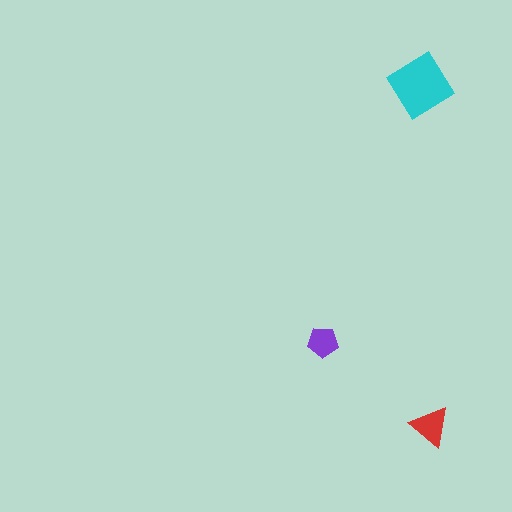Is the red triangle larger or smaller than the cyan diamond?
Smaller.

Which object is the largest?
The cyan diamond.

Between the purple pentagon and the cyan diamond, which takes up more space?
The cyan diamond.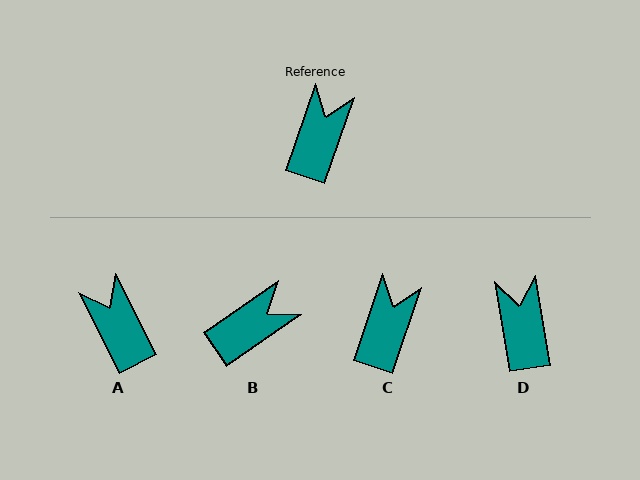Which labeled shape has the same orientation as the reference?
C.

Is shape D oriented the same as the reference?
No, it is off by about 28 degrees.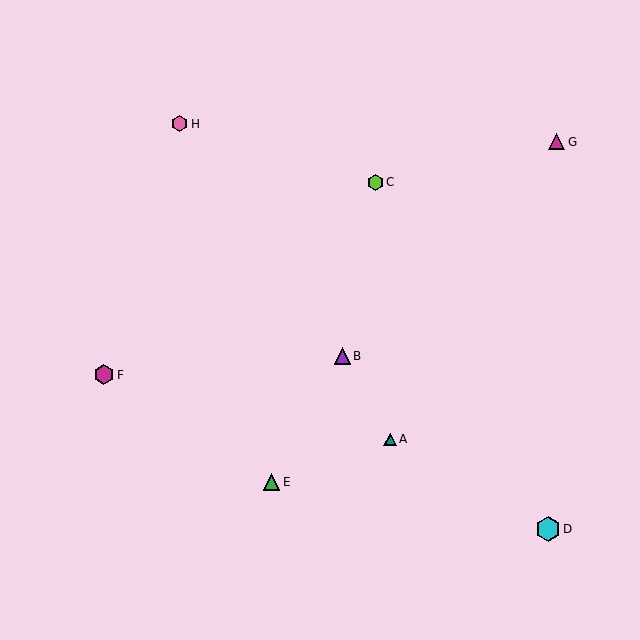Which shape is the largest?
The cyan hexagon (labeled D) is the largest.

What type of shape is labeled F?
Shape F is a magenta hexagon.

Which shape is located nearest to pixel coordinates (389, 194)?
The lime hexagon (labeled C) at (375, 182) is nearest to that location.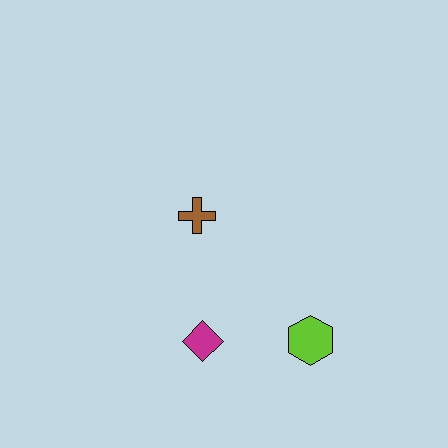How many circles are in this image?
There are no circles.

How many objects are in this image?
There are 3 objects.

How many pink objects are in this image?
There are no pink objects.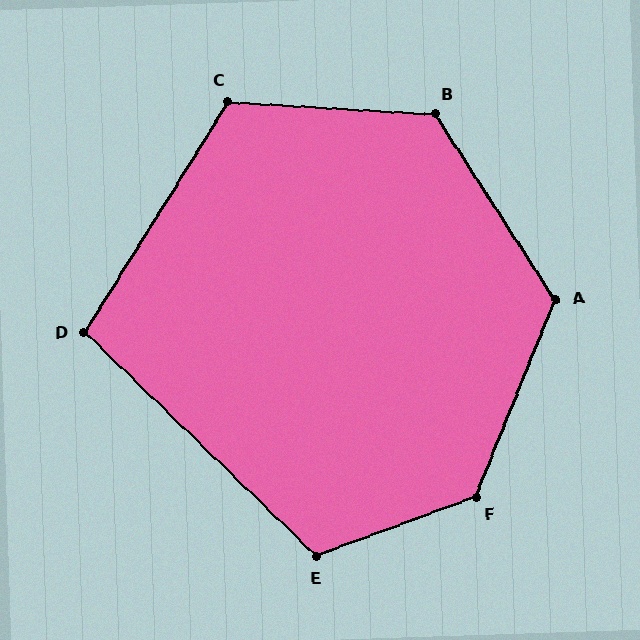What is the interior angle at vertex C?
Approximately 119 degrees (obtuse).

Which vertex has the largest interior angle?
F, at approximately 132 degrees.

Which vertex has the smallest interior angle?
D, at approximately 102 degrees.